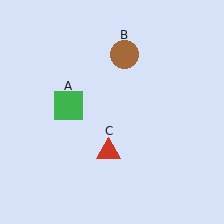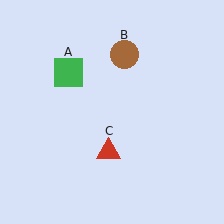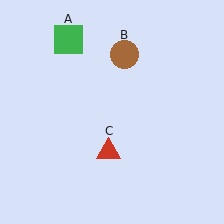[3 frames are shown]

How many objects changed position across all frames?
1 object changed position: green square (object A).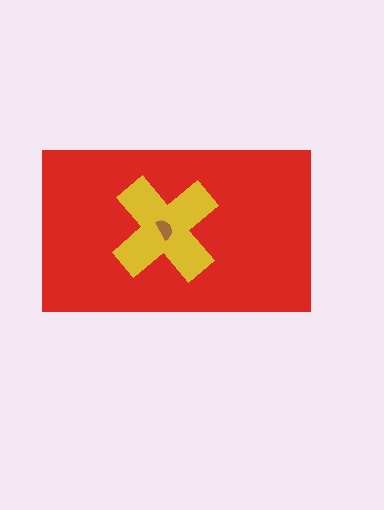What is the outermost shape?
The red rectangle.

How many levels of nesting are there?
3.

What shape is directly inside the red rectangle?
The yellow cross.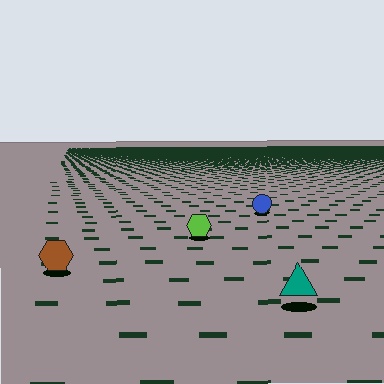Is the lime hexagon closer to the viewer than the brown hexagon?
No. The brown hexagon is closer — you can tell from the texture gradient: the ground texture is coarser near it.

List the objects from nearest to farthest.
From nearest to farthest: the teal triangle, the brown hexagon, the lime hexagon, the blue circle.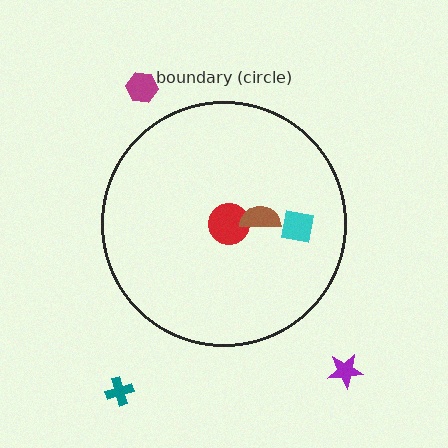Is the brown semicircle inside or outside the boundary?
Inside.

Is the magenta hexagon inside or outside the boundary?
Outside.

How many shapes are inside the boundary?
3 inside, 3 outside.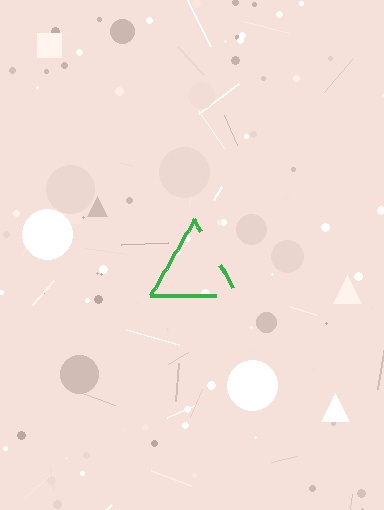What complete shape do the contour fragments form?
The contour fragments form a triangle.